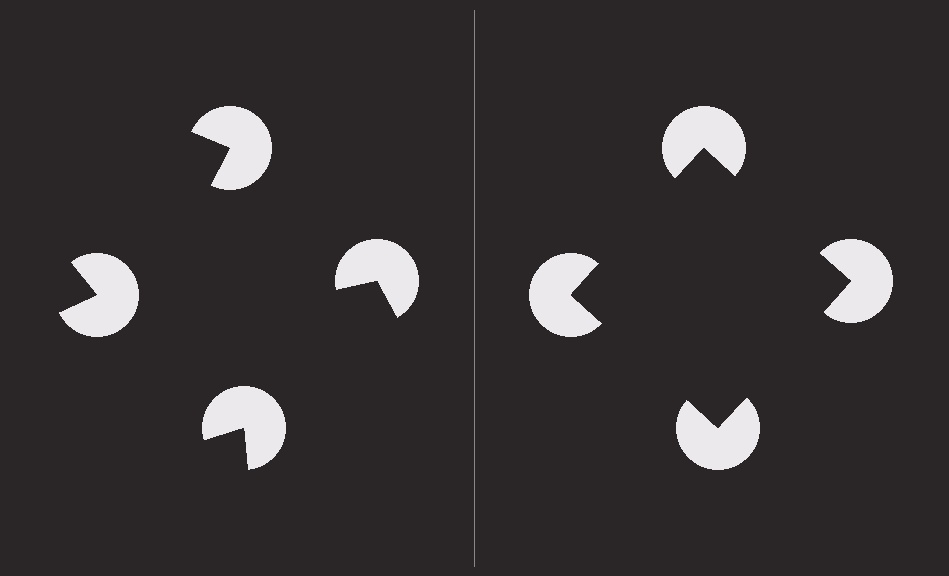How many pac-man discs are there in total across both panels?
8 — 4 on each side.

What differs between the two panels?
The pac-man discs are positioned identically on both sides; only the wedge orientations differ. On the right they align to a square; on the left they are misaligned.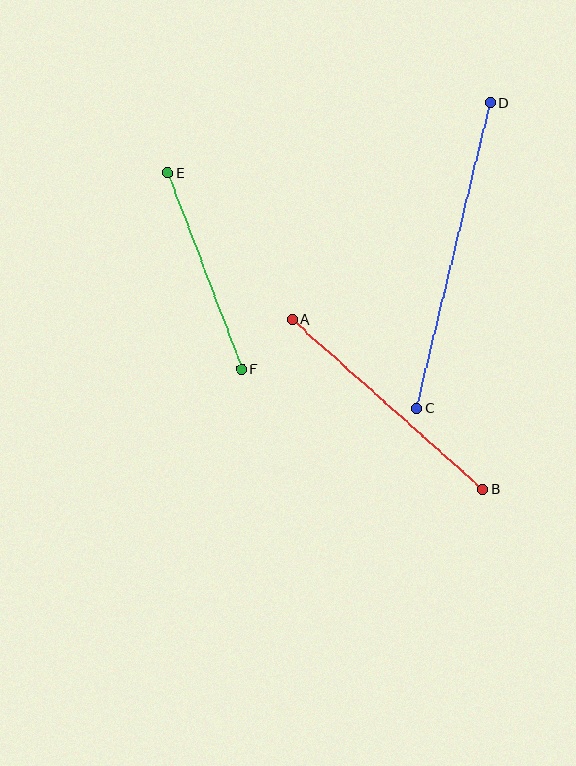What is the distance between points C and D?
The distance is approximately 314 pixels.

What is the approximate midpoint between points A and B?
The midpoint is at approximately (387, 404) pixels.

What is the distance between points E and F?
The distance is approximately 209 pixels.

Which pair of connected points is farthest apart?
Points C and D are farthest apart.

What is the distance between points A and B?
The distance is approximately 255 pixels.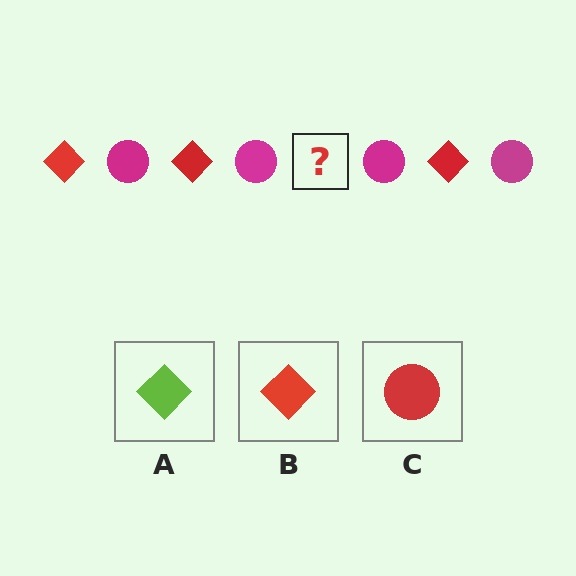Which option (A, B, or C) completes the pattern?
B.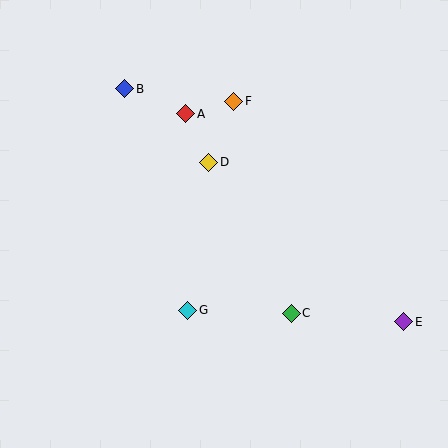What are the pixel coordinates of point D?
Point D is at (209, 162).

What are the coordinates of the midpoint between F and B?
The midpoint between F and B is at (179, 95).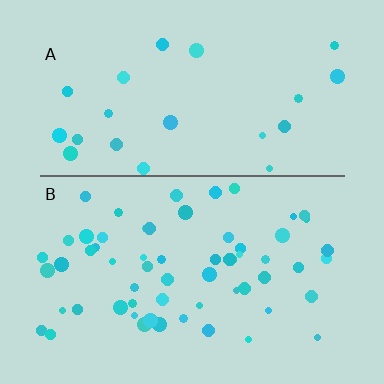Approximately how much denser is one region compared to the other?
Approximately 2.8× — region B over region A.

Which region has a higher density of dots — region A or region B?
B (the bottom).